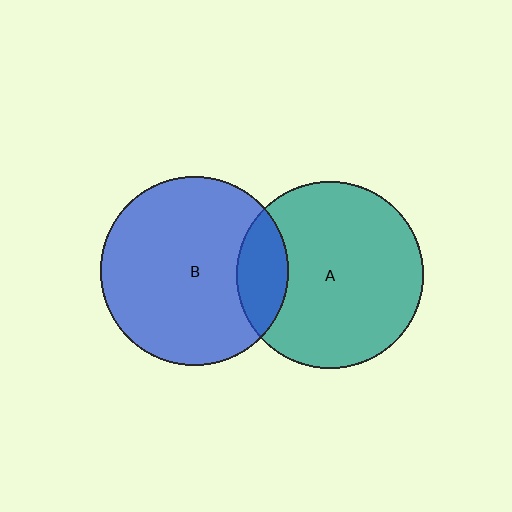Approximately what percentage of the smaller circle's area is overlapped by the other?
Approximately 15%.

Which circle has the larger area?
Circle B (blue).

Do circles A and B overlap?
Yes.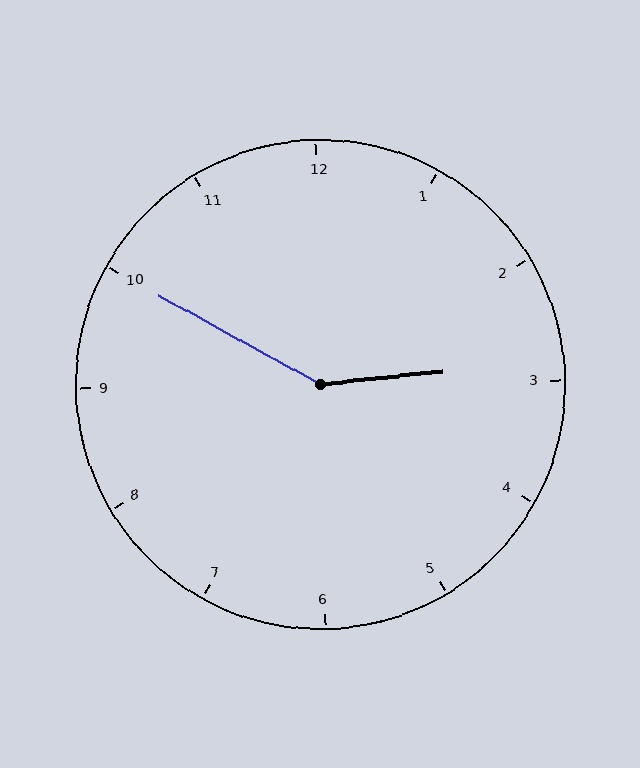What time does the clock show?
2:50.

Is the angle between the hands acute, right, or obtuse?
It is obtuse.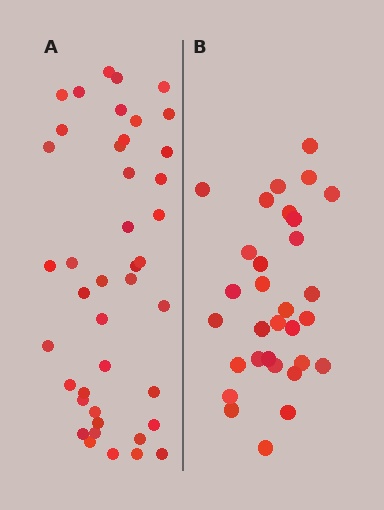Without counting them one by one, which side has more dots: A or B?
Region A (the left region) has more dots.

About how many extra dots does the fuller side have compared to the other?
Region A has roughly 12 or so more dots than region B.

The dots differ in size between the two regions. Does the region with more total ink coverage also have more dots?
No. Region B has more total ink coverage because its dots are larger, but region A actually contains more individual dots. Total area can be misleading — the number of items is what matters here.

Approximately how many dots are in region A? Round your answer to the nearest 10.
About 40 dots. (The exact count is 42, which rounds to 40.)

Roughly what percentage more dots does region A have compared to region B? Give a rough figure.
About 35% more.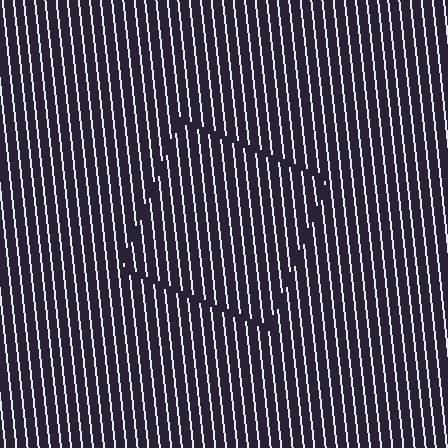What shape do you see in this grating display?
An illusory square. The interior of the shape contains the same grating, shifted by half a period — the contour is defined by the phase discontinuity where line-ends from the inner and outer gratings abut.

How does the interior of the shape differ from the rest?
The interior of the shape contains the same grating, shifted by half a period — the contour is defined by the phase discontinuity where line-ends from the inner and outer gratings abut.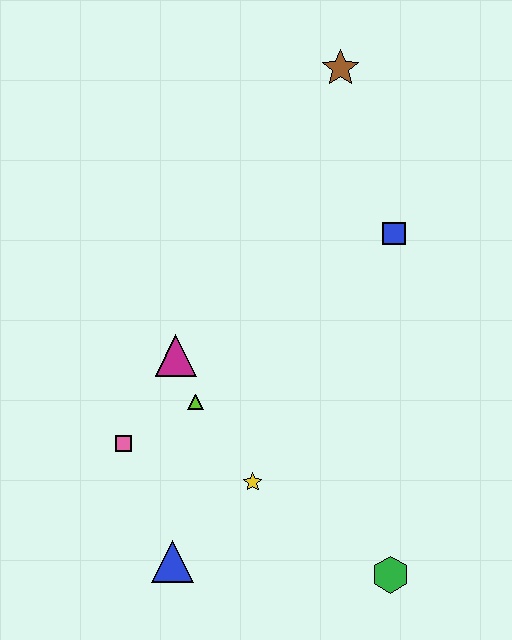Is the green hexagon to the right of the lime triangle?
Yes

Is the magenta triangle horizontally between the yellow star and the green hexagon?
No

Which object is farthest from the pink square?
The brown star is farthest from the pink square.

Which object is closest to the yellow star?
The lime triangle is closest to the yellow star.